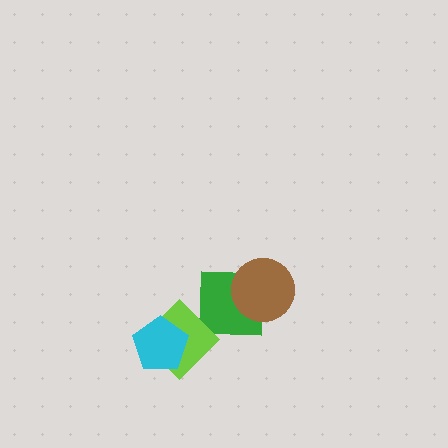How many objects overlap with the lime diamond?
2 objects overlap with the lime diamond.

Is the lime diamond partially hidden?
Yes, it is partially covered by another shape.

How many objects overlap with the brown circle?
1 object overlaps with the brown circle.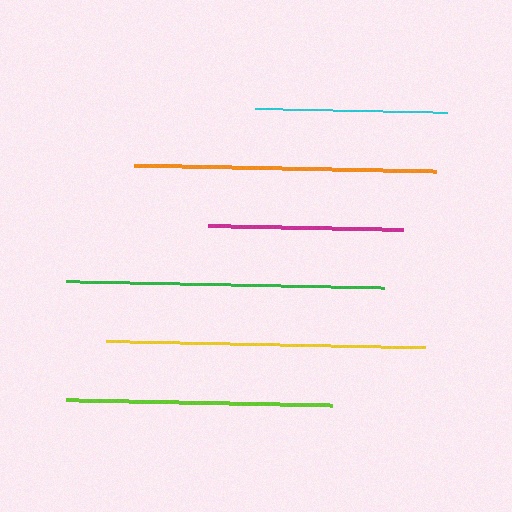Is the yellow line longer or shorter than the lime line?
The yellow line is longer than the lime line.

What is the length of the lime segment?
The lime segment is approximately 266 pixels long.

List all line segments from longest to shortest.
From longest to shortest: yellow, green, orange, lime, magenta, cyan.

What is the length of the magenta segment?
The magenta segment is approximately 195 pixels long.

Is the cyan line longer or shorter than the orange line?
The orange line is longer than the cyan line.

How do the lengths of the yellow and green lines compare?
The yellow and green lines are approximately the same length.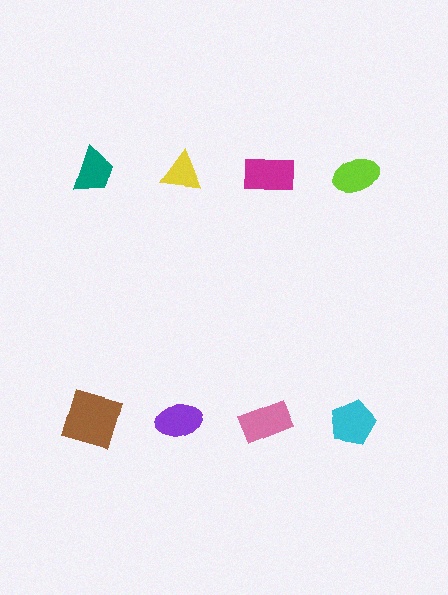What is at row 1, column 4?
A lime ellipse.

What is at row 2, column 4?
A cyan pentagon.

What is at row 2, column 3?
A pink rectangle.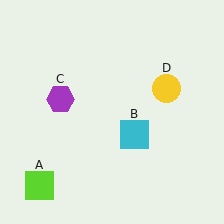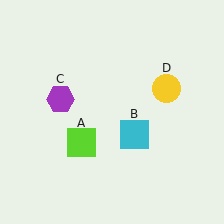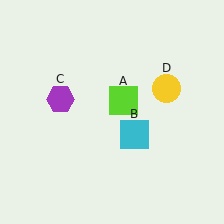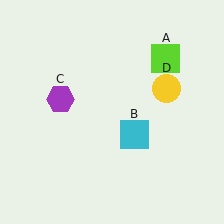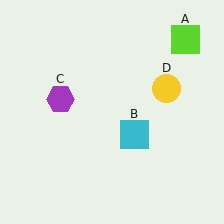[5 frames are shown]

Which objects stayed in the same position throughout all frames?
Cyan square (object B) and purple hexagon (object C) and yellow circle (object D) remained stationary.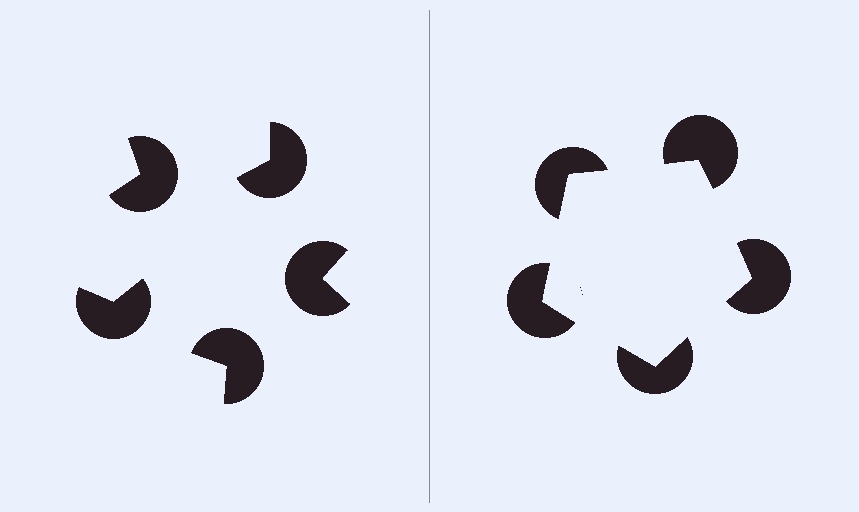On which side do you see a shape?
An illusory pentagon appears on the right side. On the left side the wedge cuts are rotated, so no coherent shape forms.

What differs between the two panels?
The pac-man discs are positioned identically on both sides; only the wedge orientations differ. On the right they align to a pentagon; on the left they are misaligned.